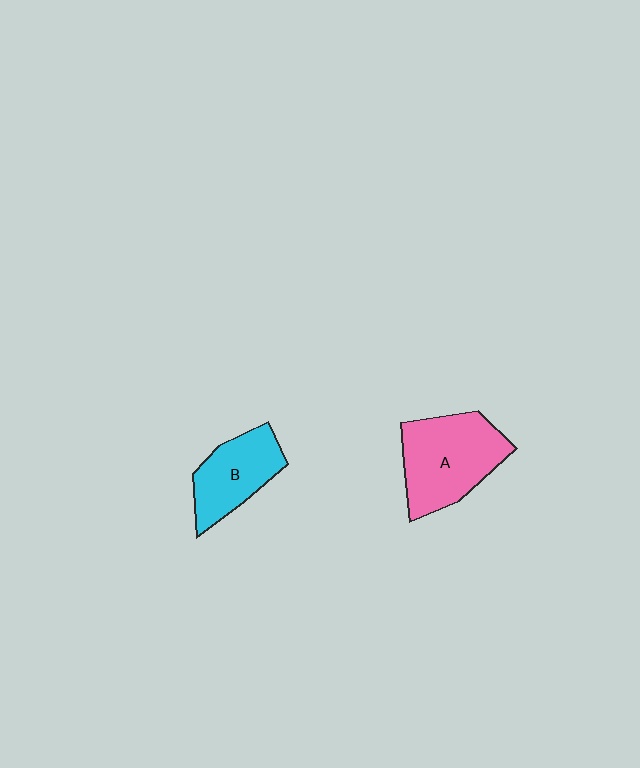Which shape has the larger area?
Shape A (pink).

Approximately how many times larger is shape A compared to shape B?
Approximately 1.4 times.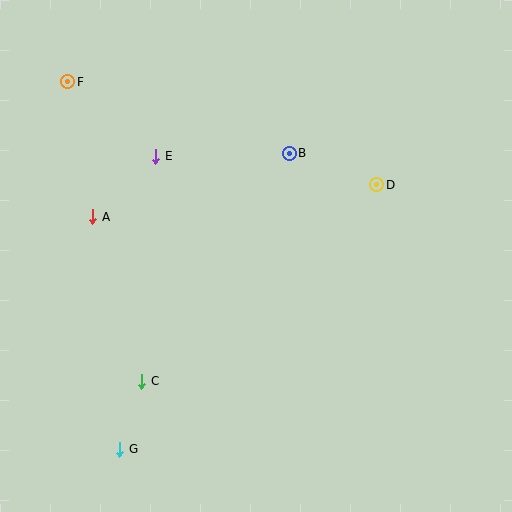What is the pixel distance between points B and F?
The distance between B and F is 232 pixels.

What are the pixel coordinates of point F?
Point F is at (68, 82).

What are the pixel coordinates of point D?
Point D is at (377, 185).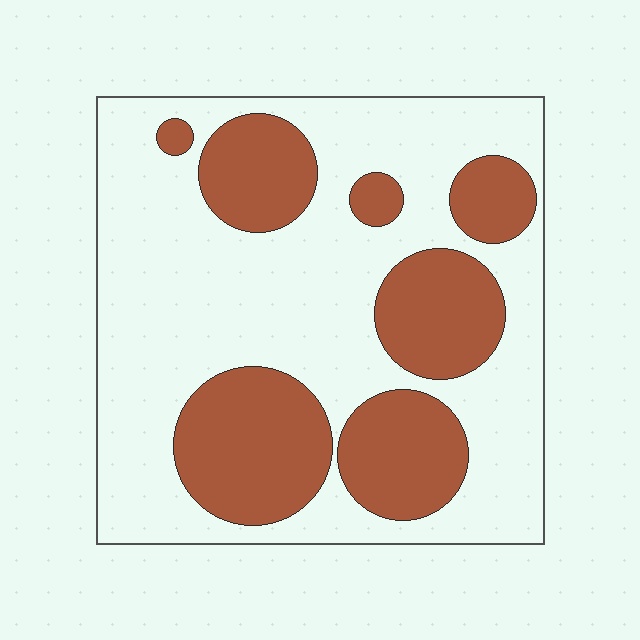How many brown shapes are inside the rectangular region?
7.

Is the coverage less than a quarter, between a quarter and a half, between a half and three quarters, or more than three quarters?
Between a quarter and a half.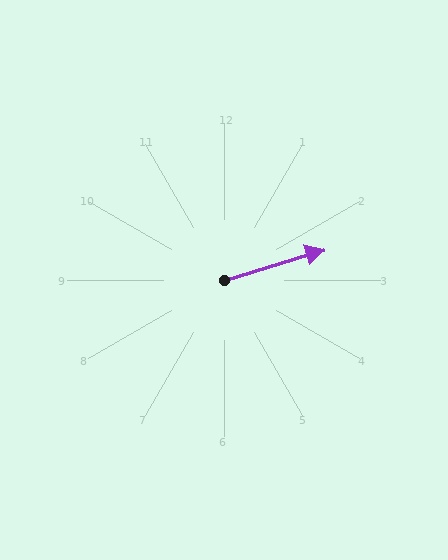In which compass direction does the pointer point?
East.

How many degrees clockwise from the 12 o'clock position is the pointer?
Approximately 73 degrees.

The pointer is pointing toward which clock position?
Roughly 2 o'clock.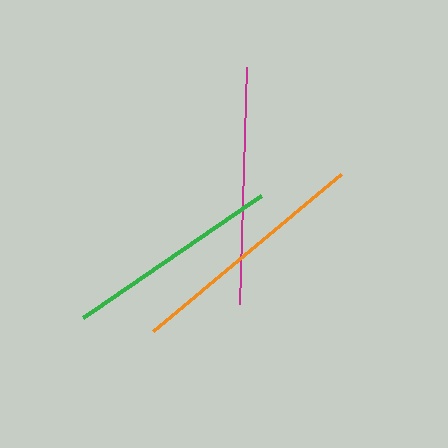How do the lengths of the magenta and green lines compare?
The magenta and green lines are approximately the same length.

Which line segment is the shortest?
The green line is the shortest at approximately 216 pixels.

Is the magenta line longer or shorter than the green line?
The magenta line is longer than the green line.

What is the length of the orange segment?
The orange segment is approximately 245 pixels long.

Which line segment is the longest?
The orange line is the longest at approximately 245 pixels.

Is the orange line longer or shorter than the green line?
The orange line is longer than the green line.